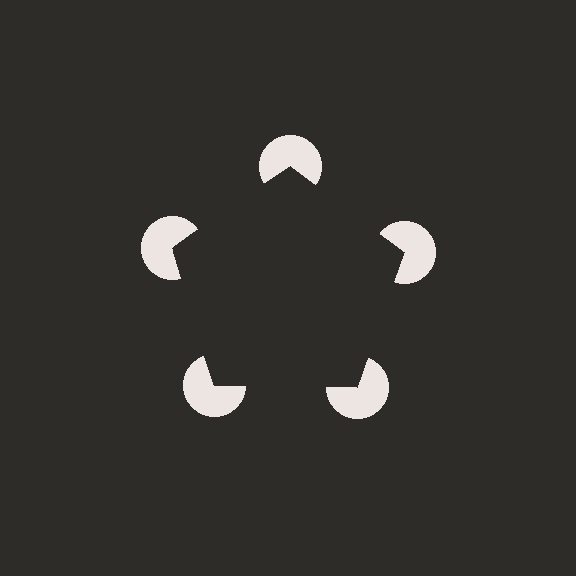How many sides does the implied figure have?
5 sides.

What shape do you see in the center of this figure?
An illusory pentagon — its edges are inferred from the aligned wedge cuts in the pac-man discs, not physically drawn.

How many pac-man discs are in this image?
There are 5 — one at each vertex of the illusory pentagon.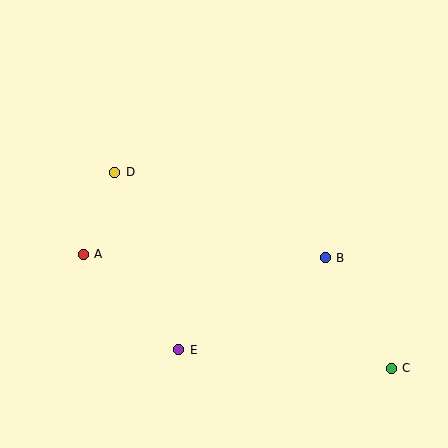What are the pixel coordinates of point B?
Point B is at (325, 258).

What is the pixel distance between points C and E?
The distance between C and E is 213 pixels.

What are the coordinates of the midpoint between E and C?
The midpoint between E and C is at (285, 359).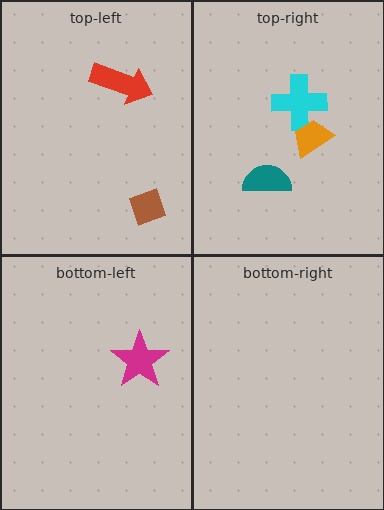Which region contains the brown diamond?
The top-left region.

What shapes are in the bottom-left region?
The magenta star.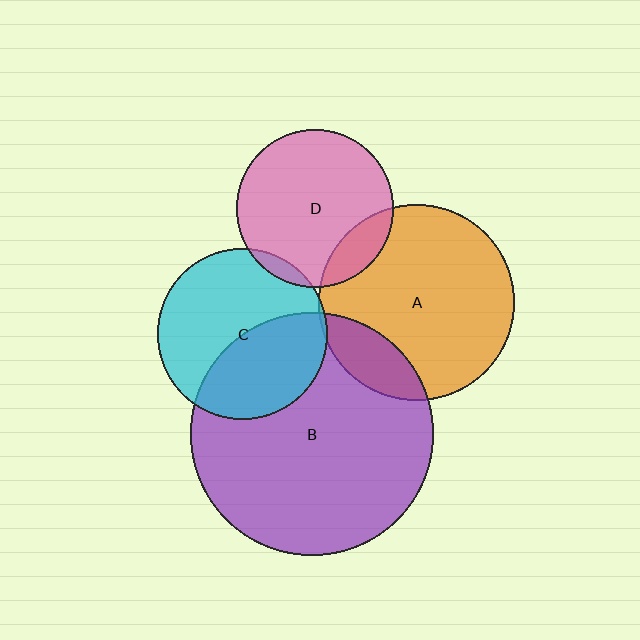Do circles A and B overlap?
Yes.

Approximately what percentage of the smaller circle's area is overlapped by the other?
Approximately 15%.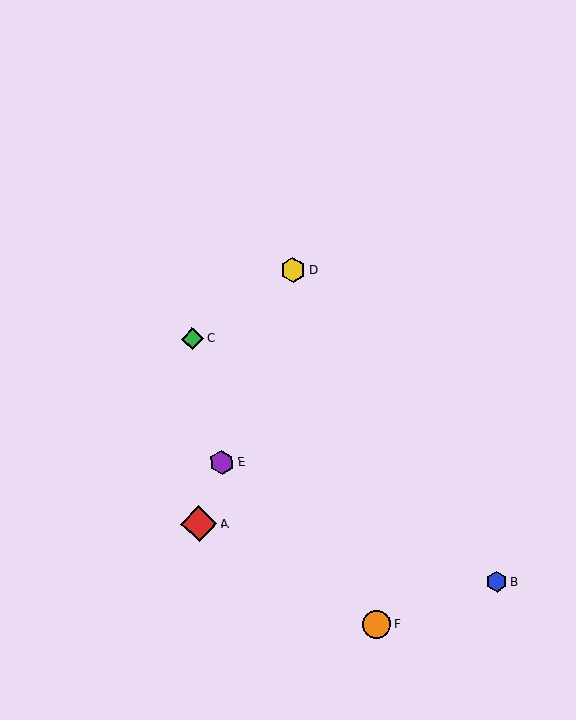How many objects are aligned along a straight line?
3 objects (A, D, E) are aligned along a straight line.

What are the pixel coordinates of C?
Object C is at (192, 339).